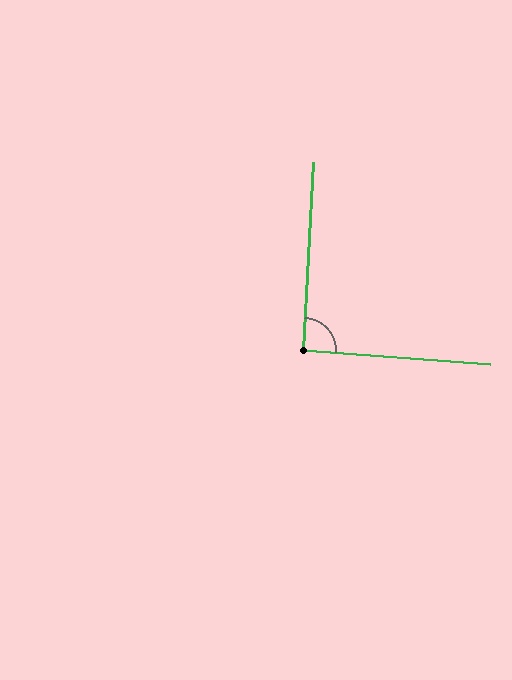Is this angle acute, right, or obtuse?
It is approximately a right angle.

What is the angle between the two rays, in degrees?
Approximately 91 degrees.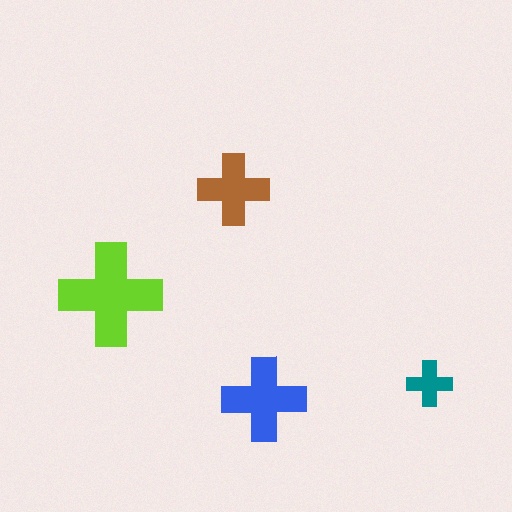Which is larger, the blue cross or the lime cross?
The lime one.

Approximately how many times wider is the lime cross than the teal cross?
About 2.5 times wider.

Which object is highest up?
The brown cross is topmost.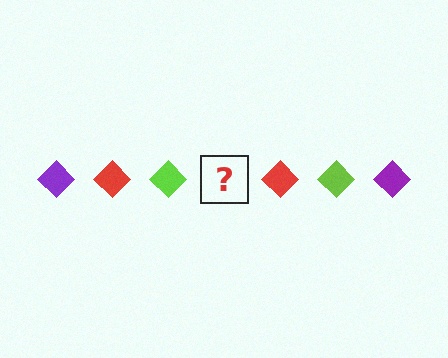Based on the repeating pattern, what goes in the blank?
The blank should be a purple diamond.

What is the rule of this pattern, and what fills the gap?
The rule is that the pattern cycles through purple, red, lime diamonds. The gap should be filled with a purple diamond.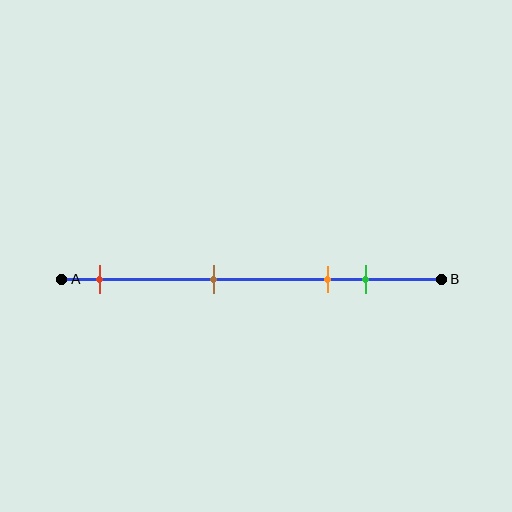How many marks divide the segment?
There are 4 marks dividing the segment.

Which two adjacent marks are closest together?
The orange and green marks are the closest adjacent pair.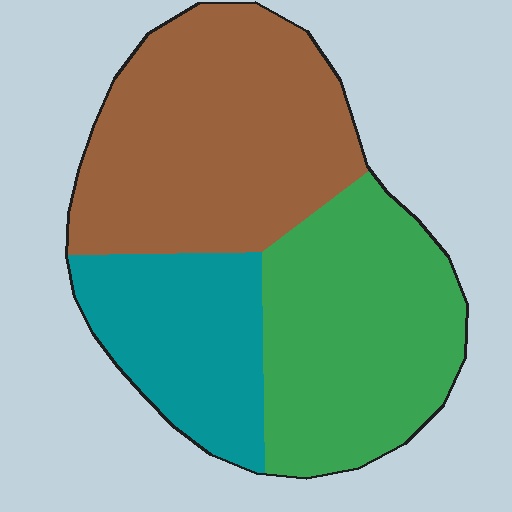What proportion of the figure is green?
Green covers around 35% of the figure.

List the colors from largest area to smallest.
From largest to smallest: brown, green, teal.